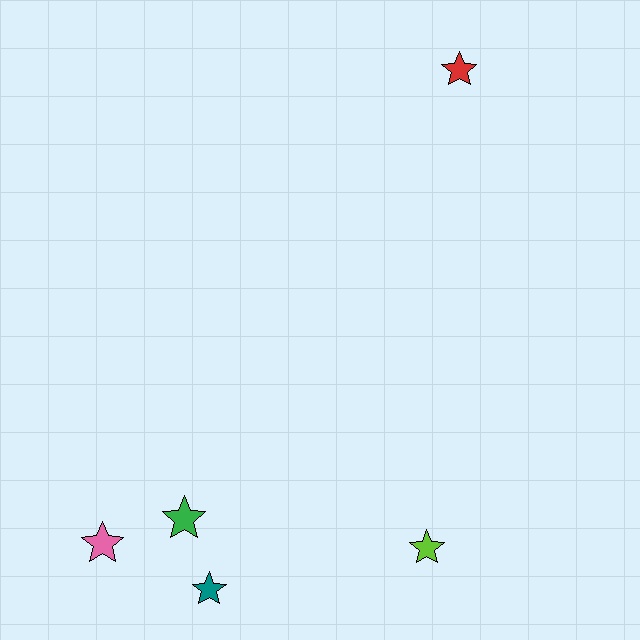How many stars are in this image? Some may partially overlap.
There are 5 stars.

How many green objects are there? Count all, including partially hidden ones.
There is 1 green object.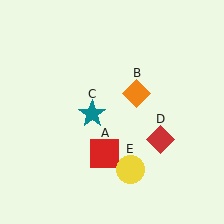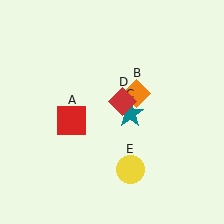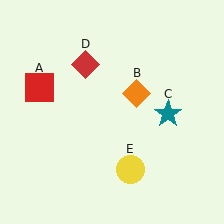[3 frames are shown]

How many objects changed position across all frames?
3 objects changed position: red square (object A), teal star (object C), red diamond (object D).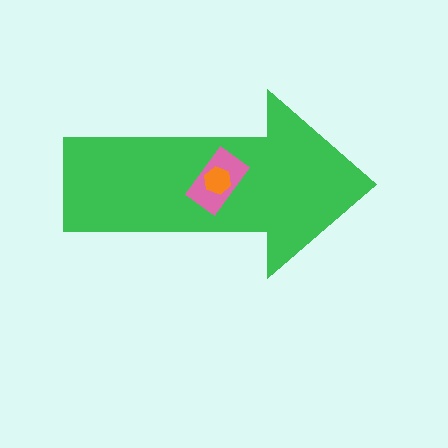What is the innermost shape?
The orange hexagon.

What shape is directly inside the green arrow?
The pink rectangle.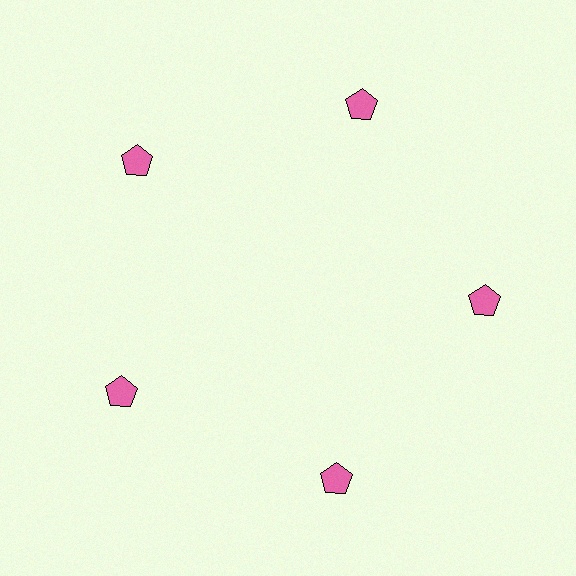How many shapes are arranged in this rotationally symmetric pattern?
There are 5 shapes, arranged in 5 groups of 1.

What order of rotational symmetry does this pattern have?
This pattern has 5-fold rotational symmetry.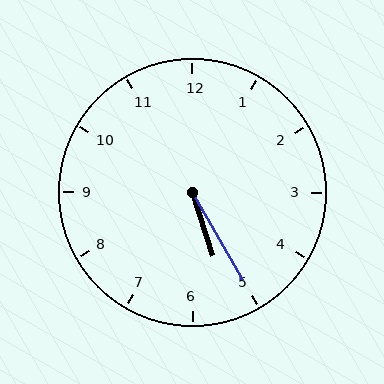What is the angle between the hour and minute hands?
Approximately 12 degrees.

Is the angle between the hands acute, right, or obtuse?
It is acute.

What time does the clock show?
5:25.